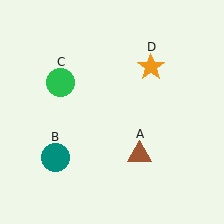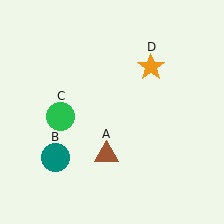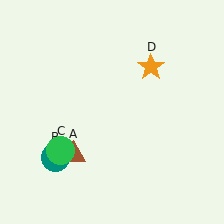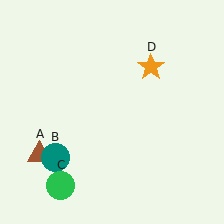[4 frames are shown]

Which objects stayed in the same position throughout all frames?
Teal circle (object B) and orange star (object D) remained stationary.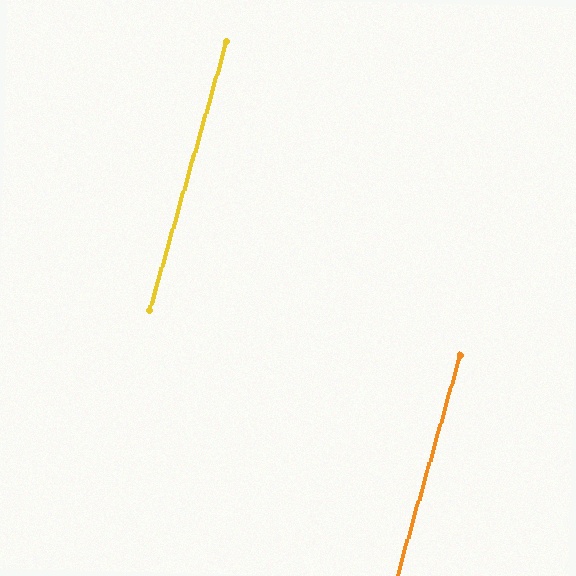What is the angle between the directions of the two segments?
Approximately 0 degrees.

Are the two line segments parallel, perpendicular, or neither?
Parallel — their directions differ by only 0.1°.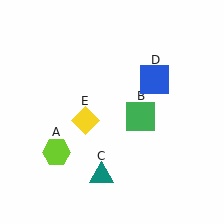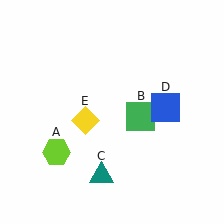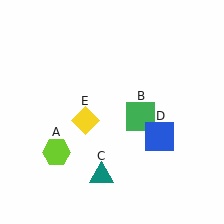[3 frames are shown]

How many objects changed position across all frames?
1 object changed position: blue square (object D).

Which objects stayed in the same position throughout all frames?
Lime hexagon (object A) and green square (object B) and teal triangle (object C) and yellow diamond (object E) remained stationary.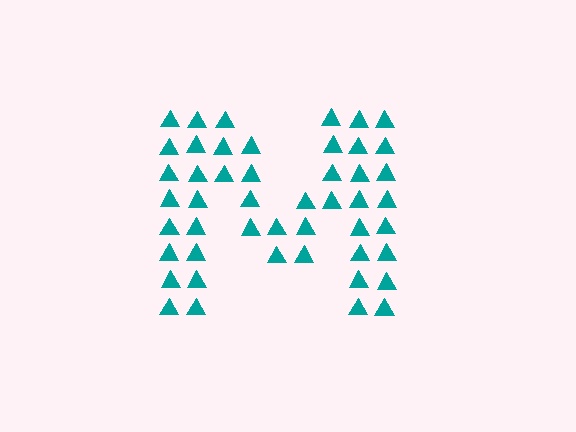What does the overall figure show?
The overall figure shows the letter M.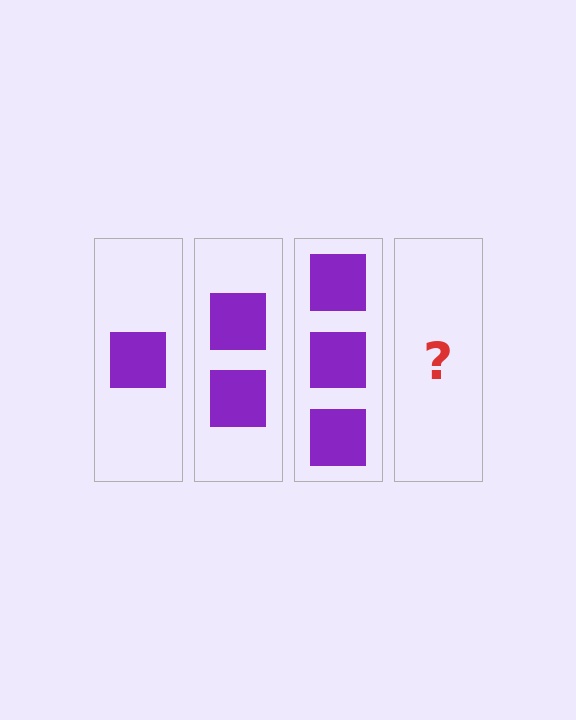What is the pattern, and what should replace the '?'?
The pattern is that each step adds one more square. The '?' should be 4 squares.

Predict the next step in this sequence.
The next step is 4 squares.